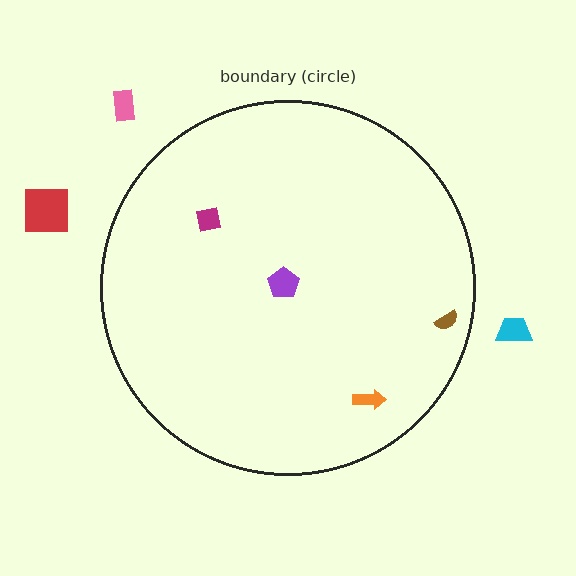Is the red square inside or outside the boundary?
Outside.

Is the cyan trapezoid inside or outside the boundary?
Outside.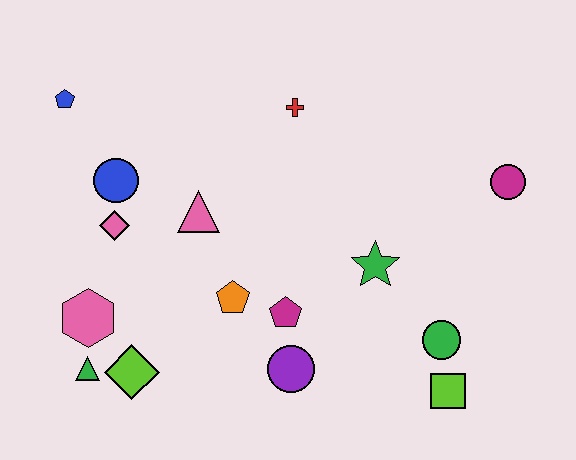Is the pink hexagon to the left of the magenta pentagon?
Yes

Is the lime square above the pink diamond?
No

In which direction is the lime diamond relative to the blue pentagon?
The lime diamond is below the blue pentagon.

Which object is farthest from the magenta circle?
The green triangle is farthest from the magenta circle.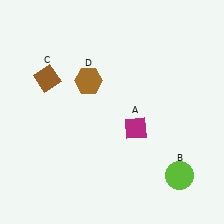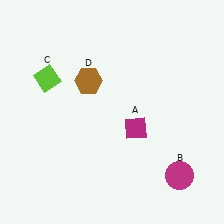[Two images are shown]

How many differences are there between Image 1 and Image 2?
There are 2 differences between the two images.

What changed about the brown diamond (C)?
In Image 1, C is brown. In Image 2, it changed to lime.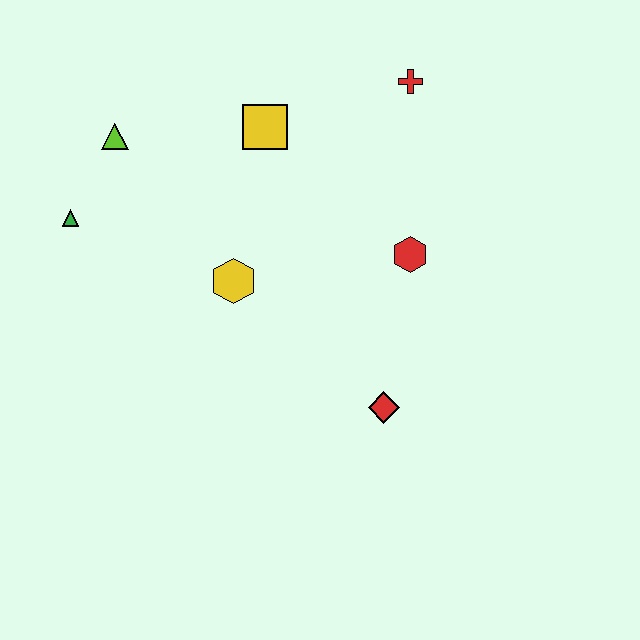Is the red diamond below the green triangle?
Yes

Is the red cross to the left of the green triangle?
No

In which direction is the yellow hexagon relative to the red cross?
The yellow hexagon is below the red cross.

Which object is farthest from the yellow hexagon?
The red cross is farthest from the yellow hexagon.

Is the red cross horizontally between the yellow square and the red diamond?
No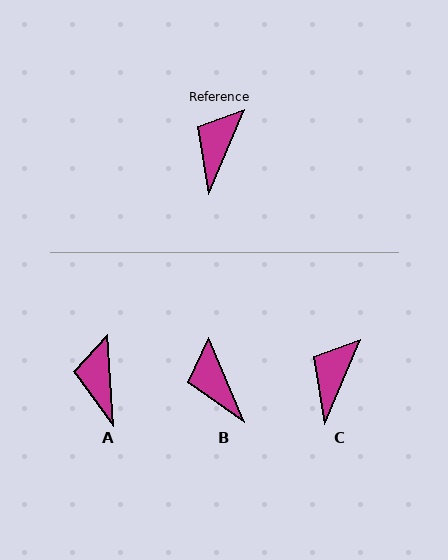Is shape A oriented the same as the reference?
No, it is off by about 26 degrees.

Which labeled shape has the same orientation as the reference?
C.